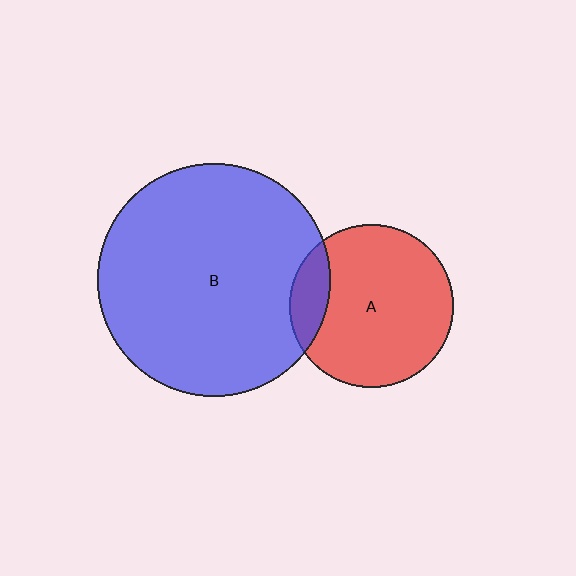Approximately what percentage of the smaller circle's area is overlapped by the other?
Approximately 15%.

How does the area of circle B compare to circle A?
Approximately 2.0 times.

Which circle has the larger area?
Circle B (blue).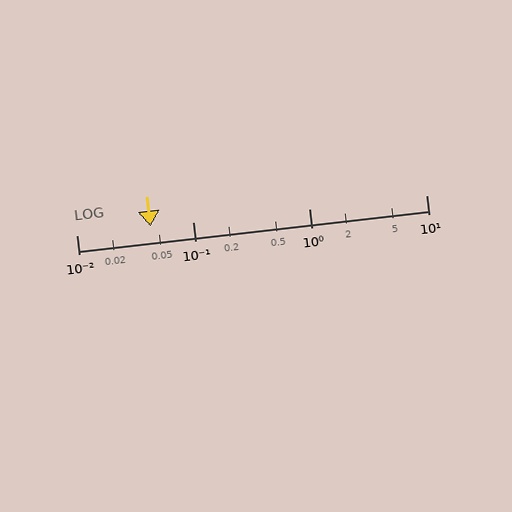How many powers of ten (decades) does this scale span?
The scale spans 3 decades, from 0.01 to 10.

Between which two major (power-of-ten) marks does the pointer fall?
The pointer is between 0.01 and 0.1.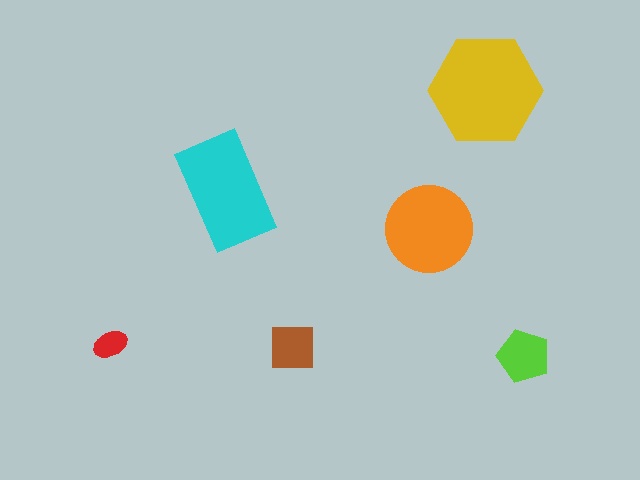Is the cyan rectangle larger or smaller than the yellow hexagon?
Smaller.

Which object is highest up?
The yellow hexagon is topmost.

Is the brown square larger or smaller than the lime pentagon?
Smaller.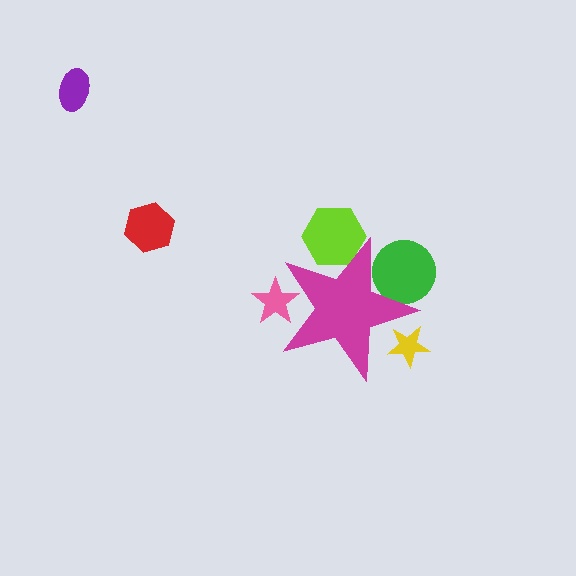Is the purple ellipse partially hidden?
No, the purple ellipse is fully visible.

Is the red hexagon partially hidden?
No, the red hexagon is fully visible.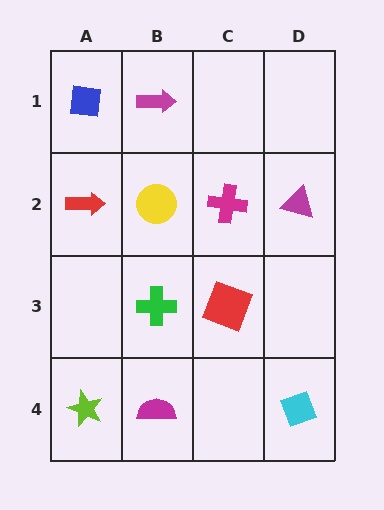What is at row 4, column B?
A magenta semicircle.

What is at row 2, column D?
A magenta triangle.